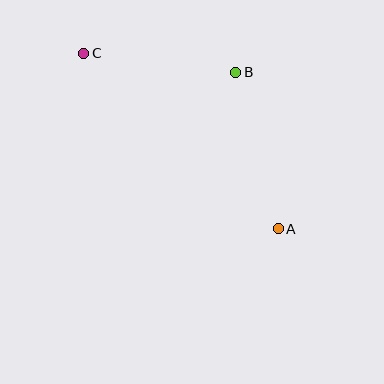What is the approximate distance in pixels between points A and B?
The distance between A and B is approximately 162 pixels.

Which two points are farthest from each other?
Points A and C are farthest from each other.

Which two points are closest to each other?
Points B and C are closest to each other.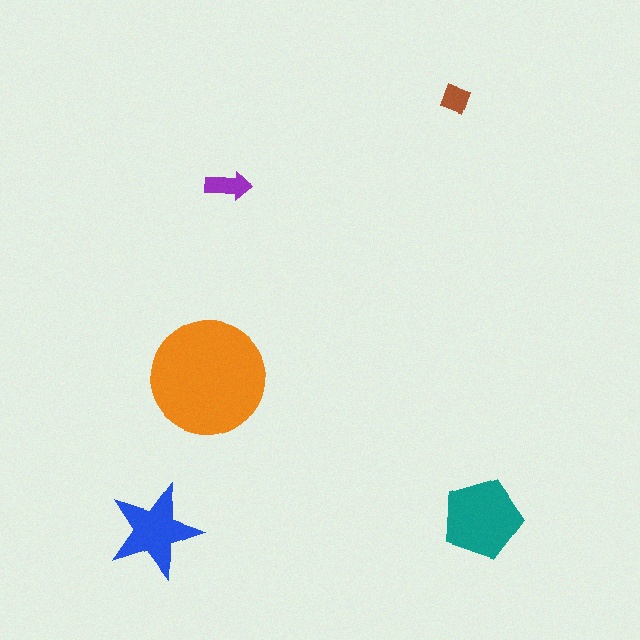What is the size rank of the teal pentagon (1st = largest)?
2nd.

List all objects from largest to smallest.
The orange circle, the teal pentagon, the blue star, the purple arrow, the brown diamond.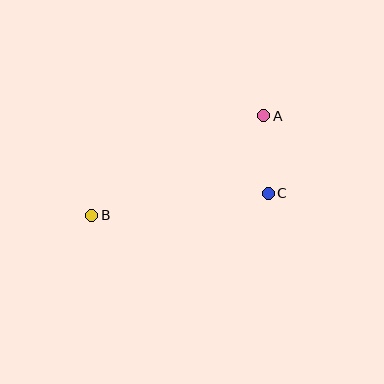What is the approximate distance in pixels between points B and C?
The distance between B and C is approximately 177 pixels.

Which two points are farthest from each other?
Points A and B are farthest from each other.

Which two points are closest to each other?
Points A and C are closest to each other.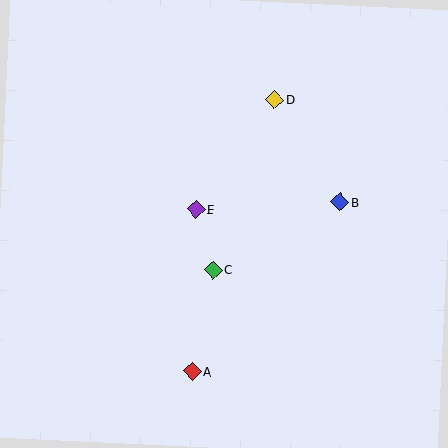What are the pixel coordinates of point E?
Point E is at (196, 209).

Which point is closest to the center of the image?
Point E at (196, 209) is closest to the center.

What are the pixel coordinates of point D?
Point D is at (274, 100).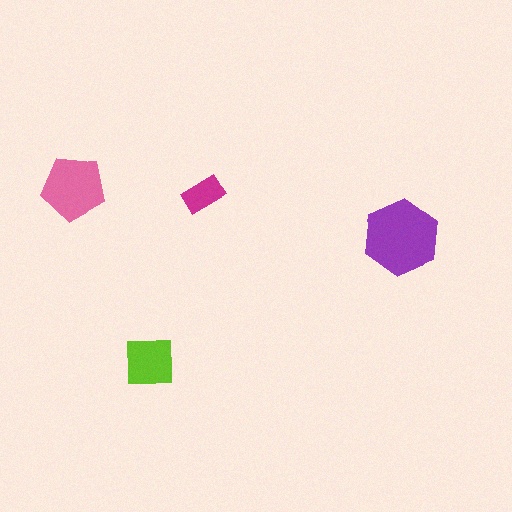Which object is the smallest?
The magenta rectangle.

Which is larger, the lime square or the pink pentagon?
The pink pentagon.